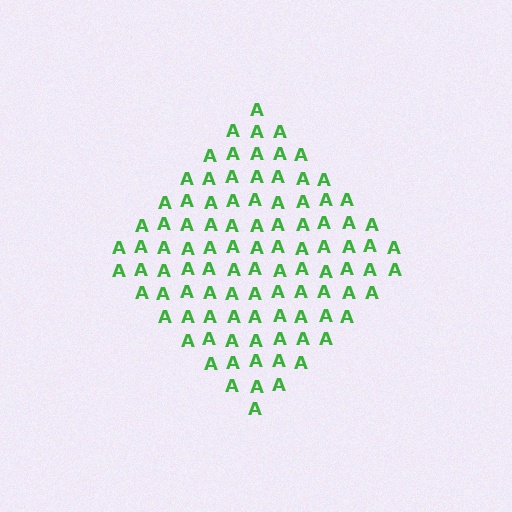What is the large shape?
The large shape is a diamond.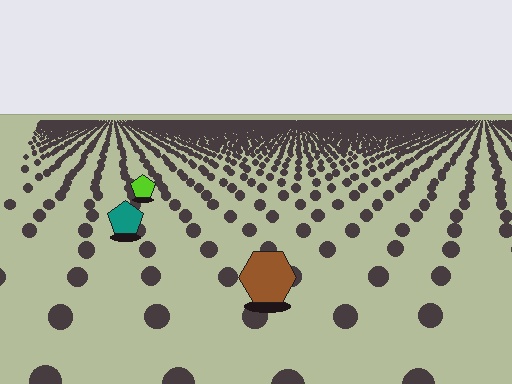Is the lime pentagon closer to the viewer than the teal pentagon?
No. The teal pentagon is closer — you can tell from the texture gradient: the ground texture is coarser near it.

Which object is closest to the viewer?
The brown hexagon is closest. The texture marks near it are larger and more spread out.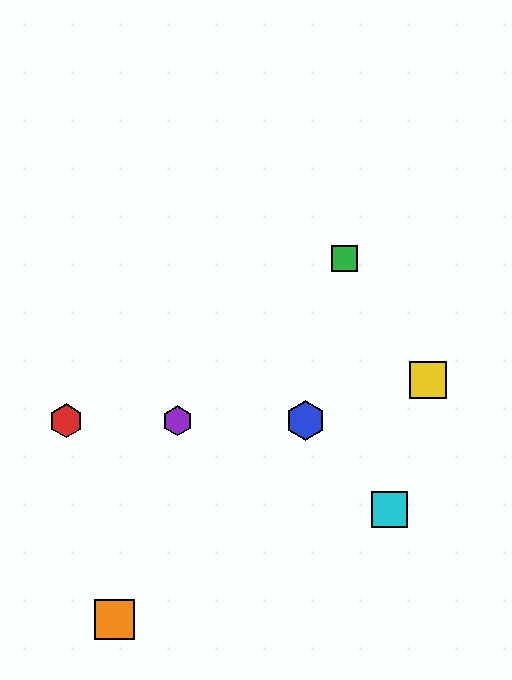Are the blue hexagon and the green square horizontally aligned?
No, the blue hexagon is at y≈421 and the green square is at y≈258.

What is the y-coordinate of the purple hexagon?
The purple hexagon is at y≈421.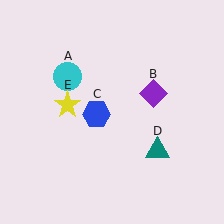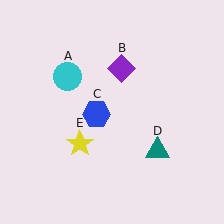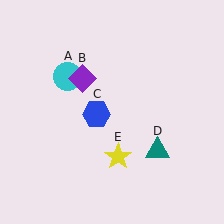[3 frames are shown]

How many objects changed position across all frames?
2 objects changed position: purple diamond (object B), yellow star (object E).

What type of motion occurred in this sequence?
The purple diamond (object B), yellow star (object E) rotated counterclockwise around the center of the scene.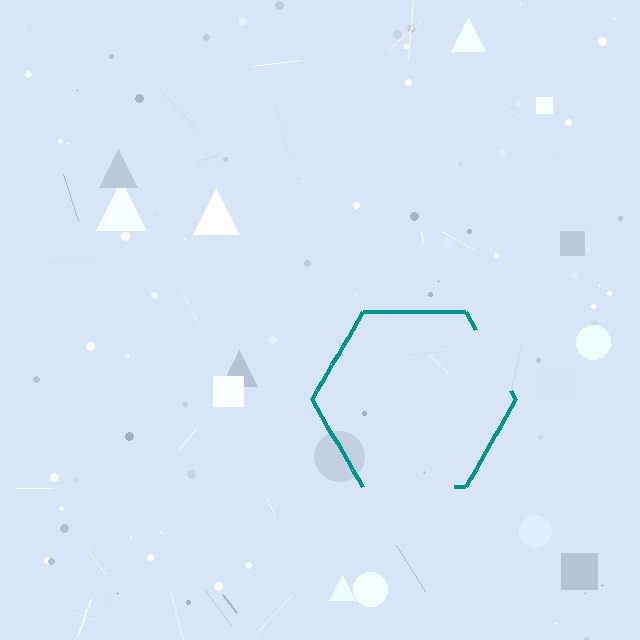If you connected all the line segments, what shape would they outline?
They would outline a hexagon.